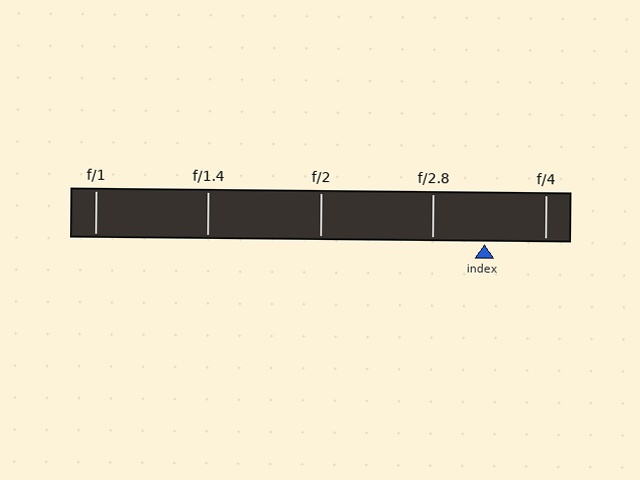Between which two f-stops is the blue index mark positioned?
The index mark is between f/2.8 and f/4.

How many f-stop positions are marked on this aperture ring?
There are 5 f-stop positions marked.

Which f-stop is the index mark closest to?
The index mark is closest to f/2.8.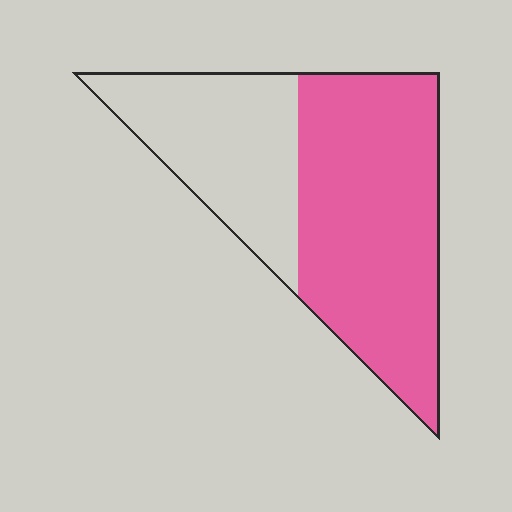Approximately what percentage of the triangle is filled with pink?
Approximately 60%.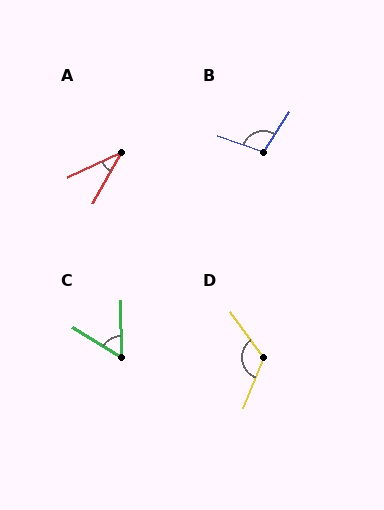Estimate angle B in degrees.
Approximately 104 degrees.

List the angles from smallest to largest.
A (36°), C (57°), B (104°), D (122°).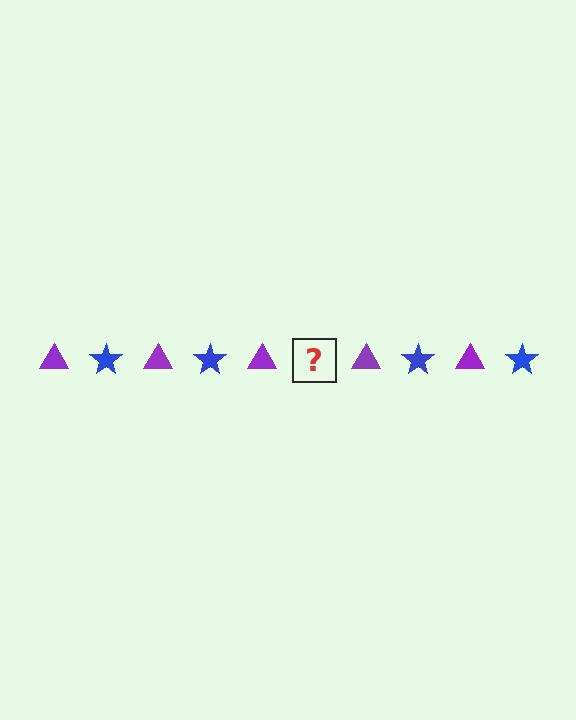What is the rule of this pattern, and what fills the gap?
The rule is that the pattern alternates between purple triangle and blue star. The gap should be filled with a blue star.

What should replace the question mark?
The question mark should be replaced with a blue star.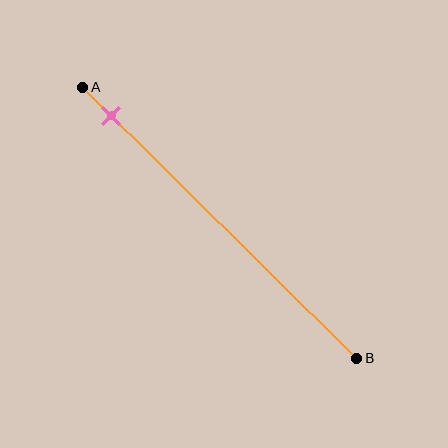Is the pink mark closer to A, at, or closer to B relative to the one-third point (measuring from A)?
The pink mark is closer to point A than the one-third point of segment AB.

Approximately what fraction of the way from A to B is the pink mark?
The pink mark is approximately 10% of the way from A to B.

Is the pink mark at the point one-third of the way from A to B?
No, the mark is at about 10% from A, not at the 33% one-third point.